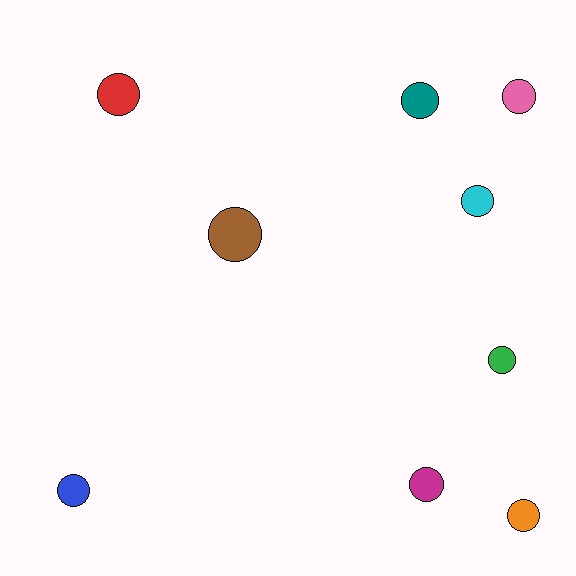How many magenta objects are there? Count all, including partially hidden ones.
There is 1 magenta object.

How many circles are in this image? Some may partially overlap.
There are 9 circles.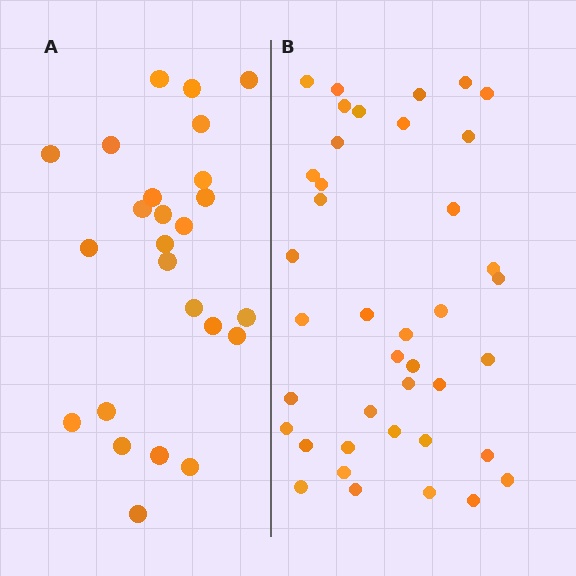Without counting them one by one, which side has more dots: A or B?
Region B (the right region) has more dots.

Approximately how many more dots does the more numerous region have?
Region B has approximately 15 more dots than region A.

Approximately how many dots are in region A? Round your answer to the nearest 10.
About 20 dots. (The exact count is 25, which rounds to 20.)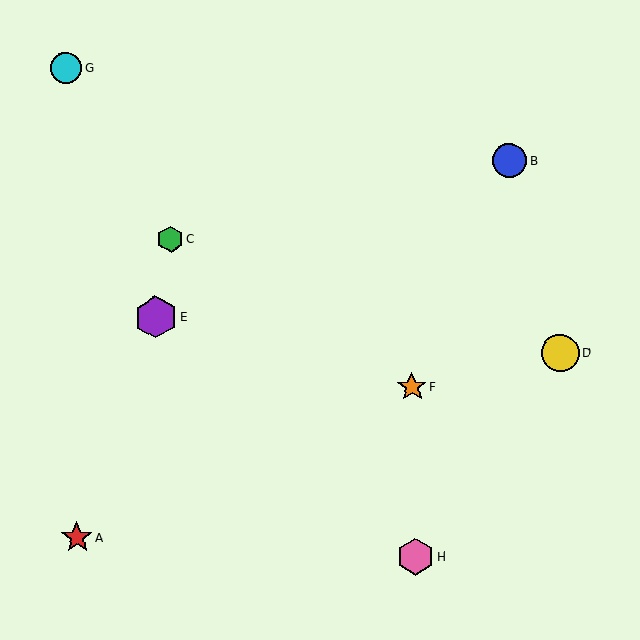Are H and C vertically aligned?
No, H is at x≈416 and C is at x≈171.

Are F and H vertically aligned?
Yes, both are at x≈412.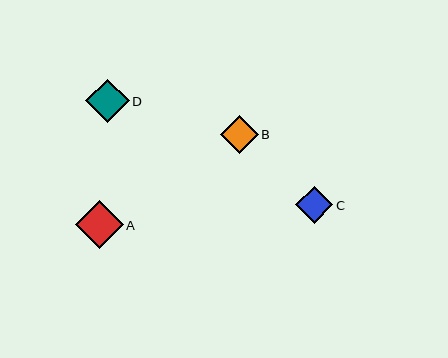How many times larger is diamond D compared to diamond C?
Diamond D is approximately 1.2 times the size of diamond C.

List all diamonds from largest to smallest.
From largest to smallest: A, D, B, C.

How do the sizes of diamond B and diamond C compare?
Diamond B and diamond C are approximately the same size.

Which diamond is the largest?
Diamond A is the largest with a size of approximately 48 pixels.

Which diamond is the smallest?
Diamond C is the smallest with a size of approximately 37 pixels.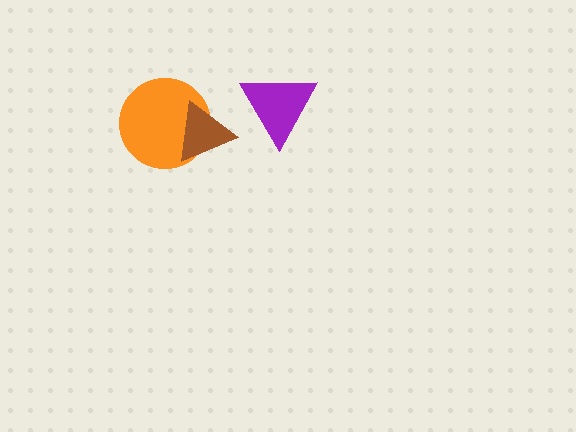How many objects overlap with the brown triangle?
1 object overlaps with the brown triangle.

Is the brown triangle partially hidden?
No, no other shape covers it.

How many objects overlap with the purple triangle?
0 objects overlap with the purple triangle.